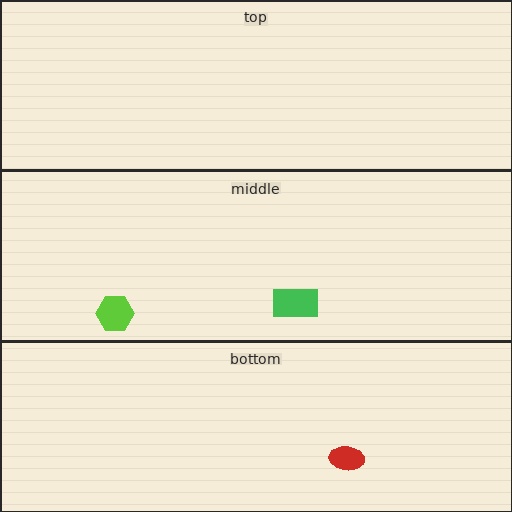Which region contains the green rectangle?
The middle region.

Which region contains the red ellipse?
The bottom region.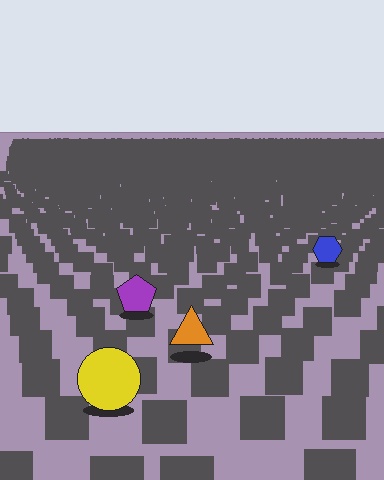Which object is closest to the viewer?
The yellow circle is closest. The texture marks near it are larger and more spread out.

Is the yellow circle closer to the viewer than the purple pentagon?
Yes. The yellow circle is closer — you can tell from the texture gradient: the ground texture is coarser near it.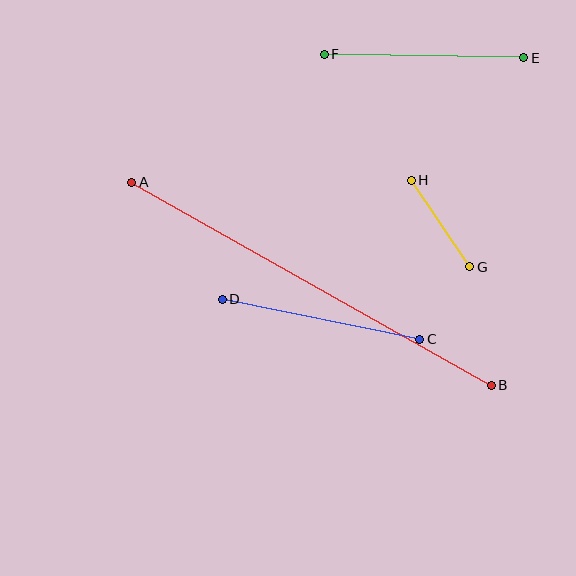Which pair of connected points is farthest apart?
Points A and B are farthest apart.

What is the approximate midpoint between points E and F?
The midpoint is at approximately (424, 56) pixels.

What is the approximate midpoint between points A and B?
The midpoint is at approximately (312, 284) pixels.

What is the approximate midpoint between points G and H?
The midpoint is at approximately (441, 224) pixels.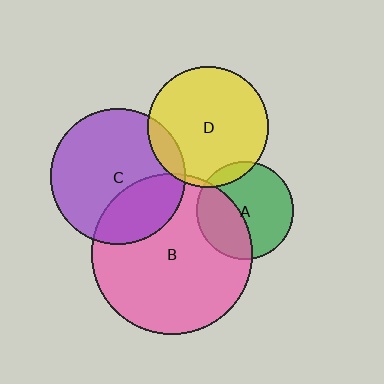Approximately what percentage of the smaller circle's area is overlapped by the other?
Approximately 10%.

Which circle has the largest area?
Circle B (pink).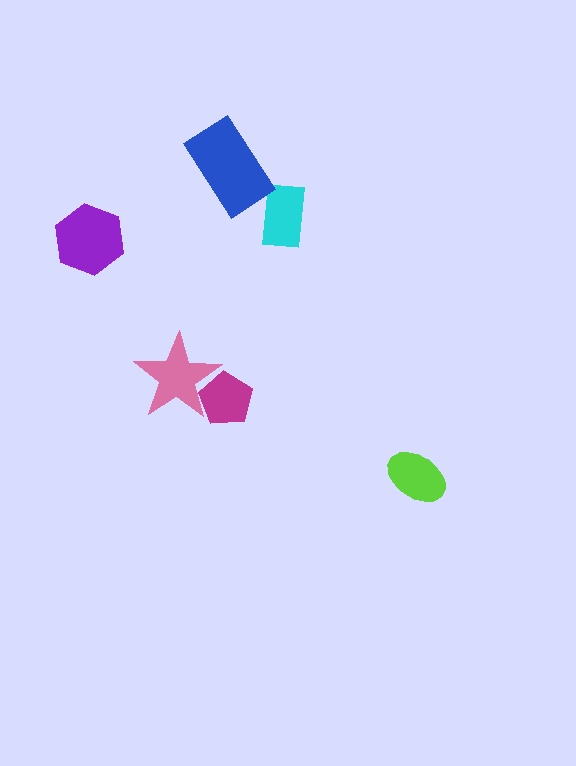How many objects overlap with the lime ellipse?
0 objects overlap with the lime ellipse.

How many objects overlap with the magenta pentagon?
1 object overlaps with the magenta pentagon.